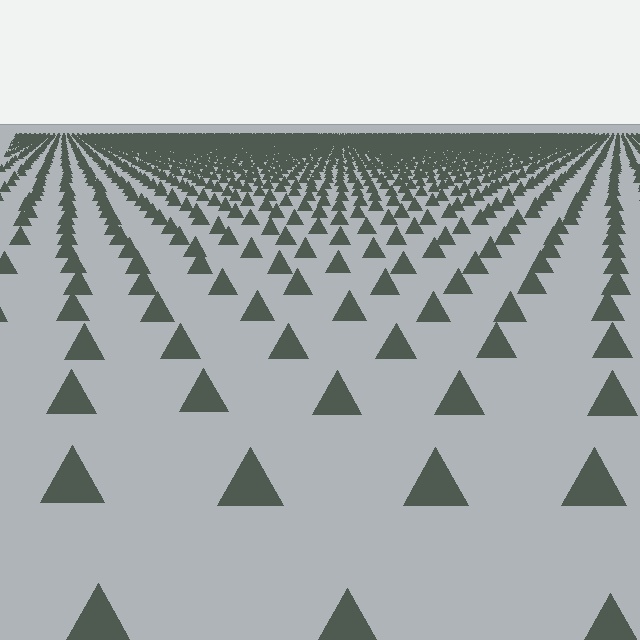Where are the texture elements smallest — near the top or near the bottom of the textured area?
Near the top.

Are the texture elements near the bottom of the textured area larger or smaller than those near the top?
Larger. Near the bottom, elements are closer to the viewer and appear at a bigger on-screen size.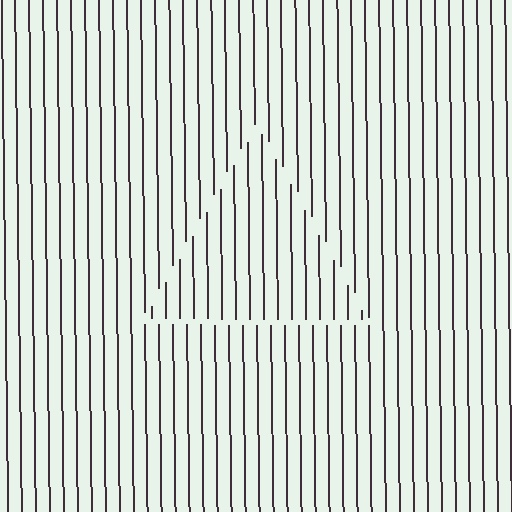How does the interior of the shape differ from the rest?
The interior of the shape contains the same grating, shifted by half a period — the contour is defined by the phase discontinuity where line-ends from the inner and outer gratings abut.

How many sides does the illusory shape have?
3 sides — the line-ends trace a triangle.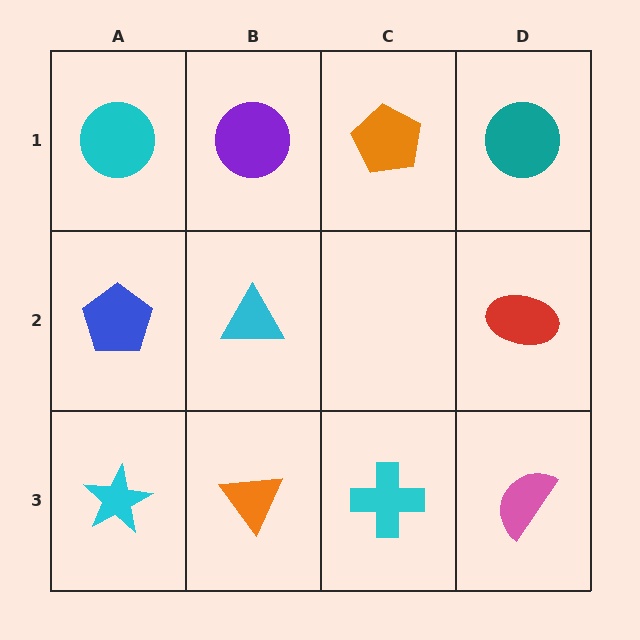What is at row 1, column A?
A cyan circle.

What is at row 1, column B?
A purple circle.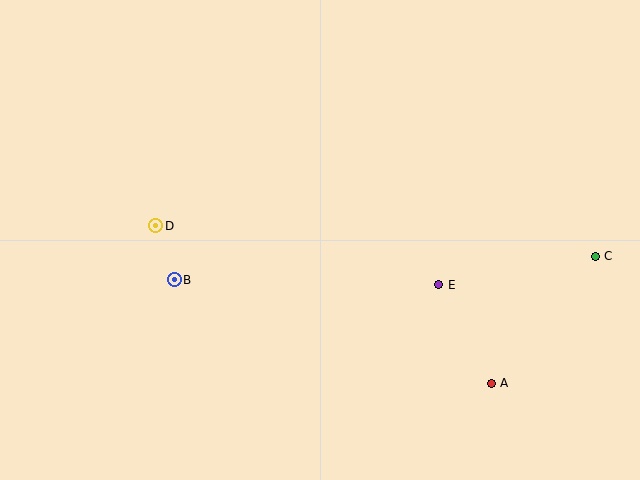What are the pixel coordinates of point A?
Point A is at (491, 383).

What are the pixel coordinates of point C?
Point C is at (595, 256).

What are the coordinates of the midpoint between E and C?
The midpoint between E and C is at (517, 271).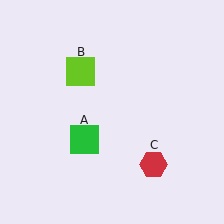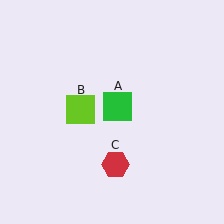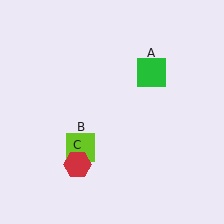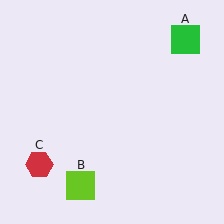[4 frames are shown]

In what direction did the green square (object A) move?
The green square (object A) moved up and to the right.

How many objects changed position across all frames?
3 objects changed position: green square (object A), lime square (object B), red hexagon (object C).